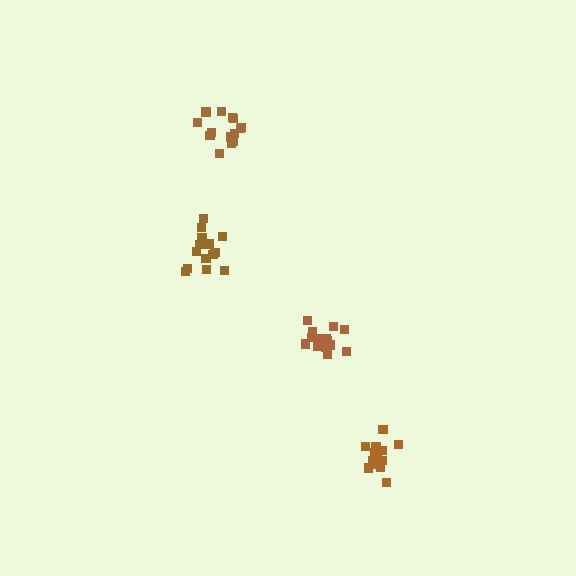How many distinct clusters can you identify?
There are 4 distinct clusters.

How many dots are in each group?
Group 1: 15 dots, Group 2: 13 dots, Group 3: 14 dots, Group 4: 14 dots (56 total).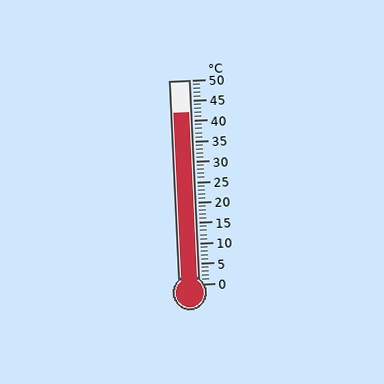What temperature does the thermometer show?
The thermometer shows approximately 42°C.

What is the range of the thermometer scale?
The thermometer scale ranges from 0°C to 50°C.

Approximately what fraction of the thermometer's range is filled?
The thermometer is filled to approximately 85% of its range.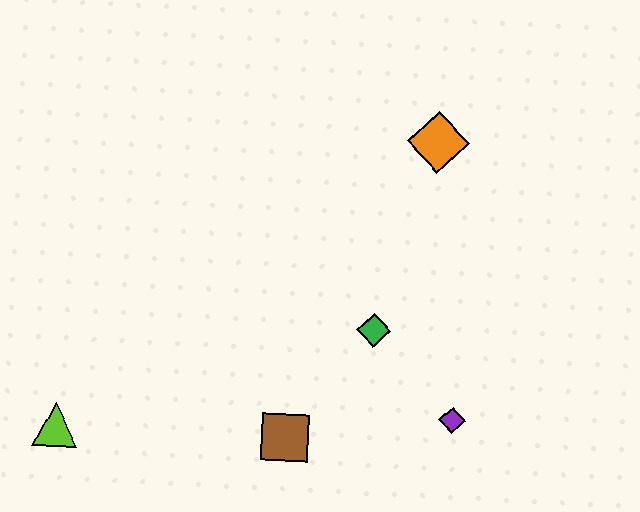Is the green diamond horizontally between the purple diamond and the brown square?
Yes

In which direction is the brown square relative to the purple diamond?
The brown square is to the left of the purple diamond.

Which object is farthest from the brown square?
The orange diamond is farthest from the brown square.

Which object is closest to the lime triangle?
The brown square is closest to the lime triangle.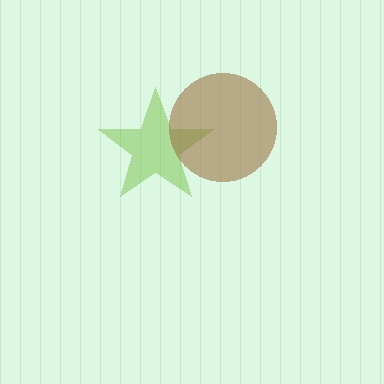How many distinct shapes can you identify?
There are 2 distinct shapes: a lime star, a brown circle.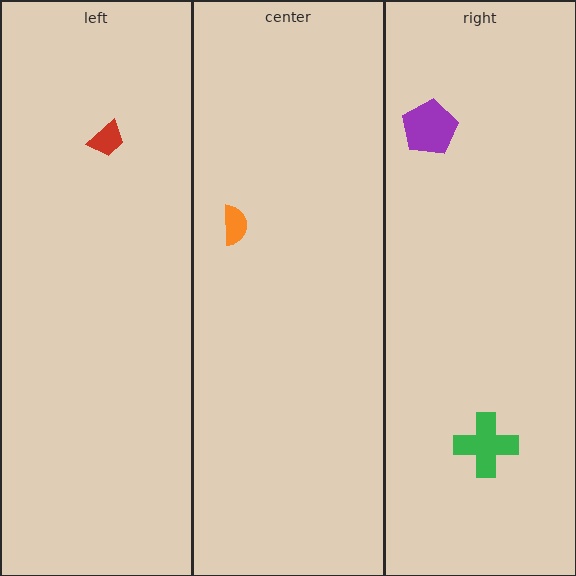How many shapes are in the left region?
1.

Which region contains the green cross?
The right region.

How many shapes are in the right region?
2.